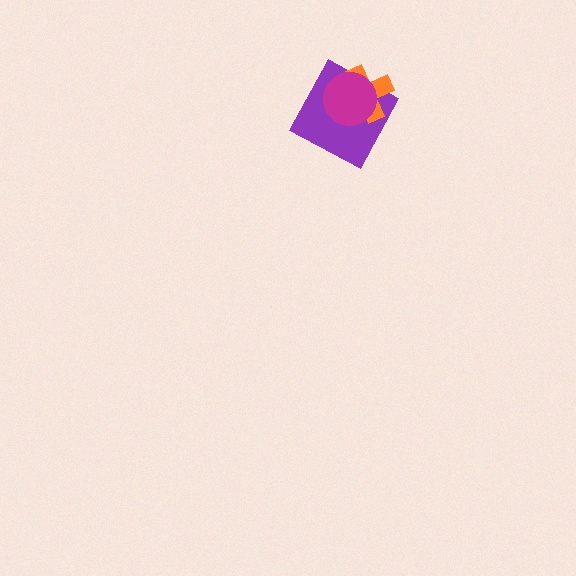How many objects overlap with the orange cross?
2 objects overlap with the orange cross.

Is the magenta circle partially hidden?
No, no other shape covers it.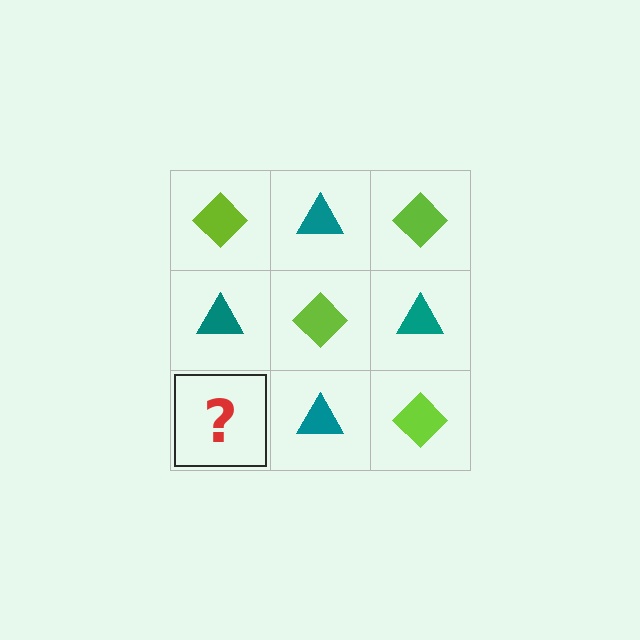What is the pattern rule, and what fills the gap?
The rule is that it alternates lime diamond and teal triangle in a checkerboard pattern. The gap should be filled with a lime diamond.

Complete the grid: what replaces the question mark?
The question mark should be replaced with a lime diamond.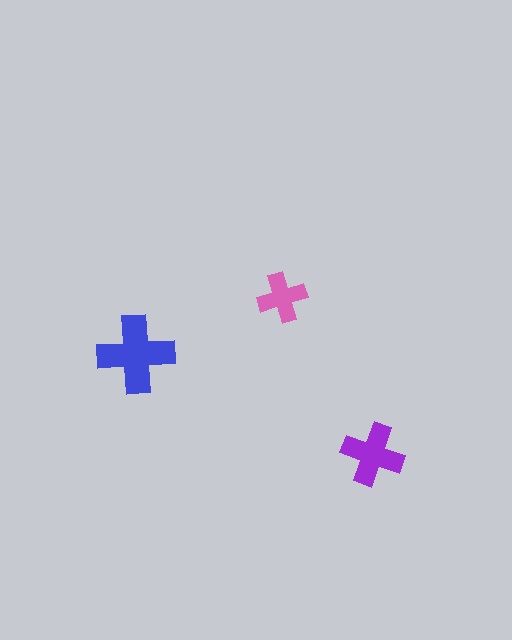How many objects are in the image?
There are 3 objects in the image.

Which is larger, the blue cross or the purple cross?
The blue one.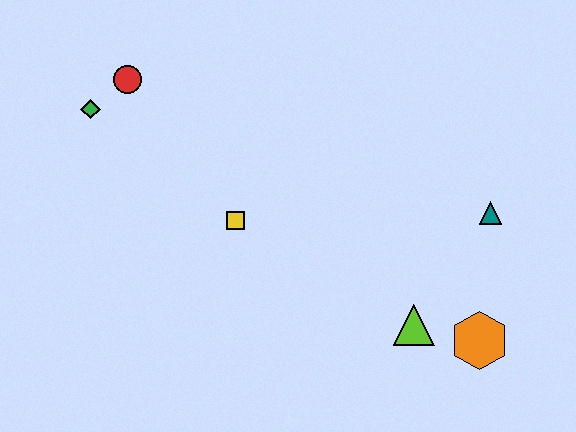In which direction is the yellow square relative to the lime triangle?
The yellow square is to the left of the lime triangle.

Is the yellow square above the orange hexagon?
Yes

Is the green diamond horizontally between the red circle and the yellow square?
No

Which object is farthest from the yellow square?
The orange hexagon is farthest from the yellow square.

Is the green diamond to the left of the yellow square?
Yes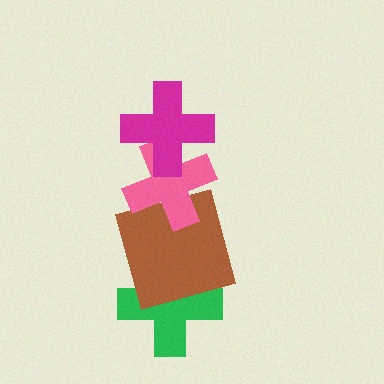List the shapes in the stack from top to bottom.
From top to bottom: the magenta cross, the pink cross, the brown square, the green cross.